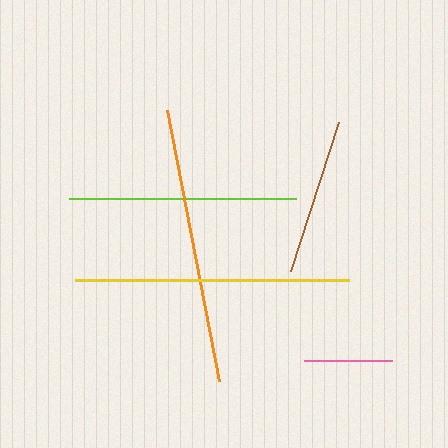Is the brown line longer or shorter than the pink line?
The brown line is longer than the pink line.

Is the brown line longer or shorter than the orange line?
The orange line is longer than the brown line.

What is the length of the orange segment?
The orange segment is approximately 276 pixels long.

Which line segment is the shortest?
The pink line is the shortest at approximately 88 pixels.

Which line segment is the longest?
The orange line is the longest at approximately 276 pixels.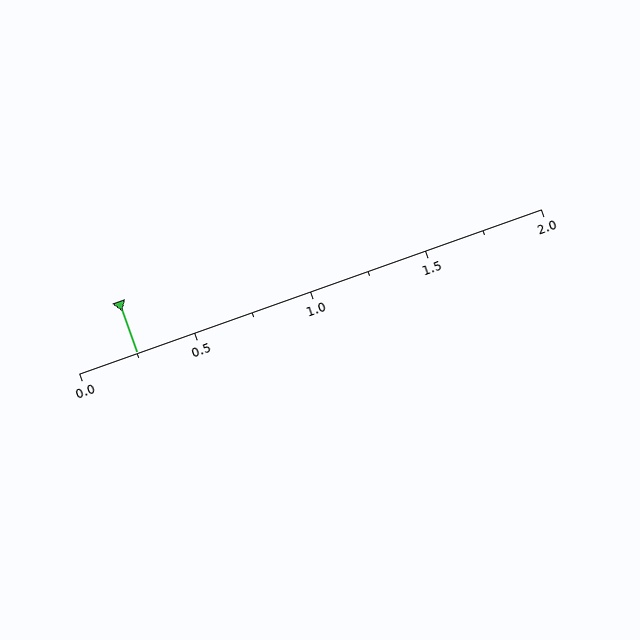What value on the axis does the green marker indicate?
The marker indicates approximately 0.25.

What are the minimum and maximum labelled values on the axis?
The axis runs from 0.0 to 2.0.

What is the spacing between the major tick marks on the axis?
The major ticks are spaced 0.5 apart.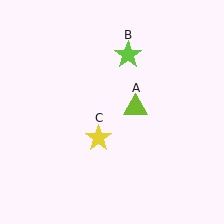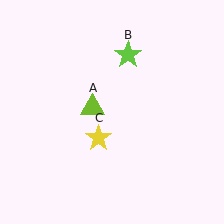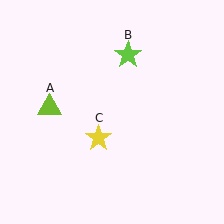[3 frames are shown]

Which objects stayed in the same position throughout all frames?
Lime star (object B) and yellow star (object C) remained stationary.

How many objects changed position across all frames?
1 object changed position: lime triangle (object A).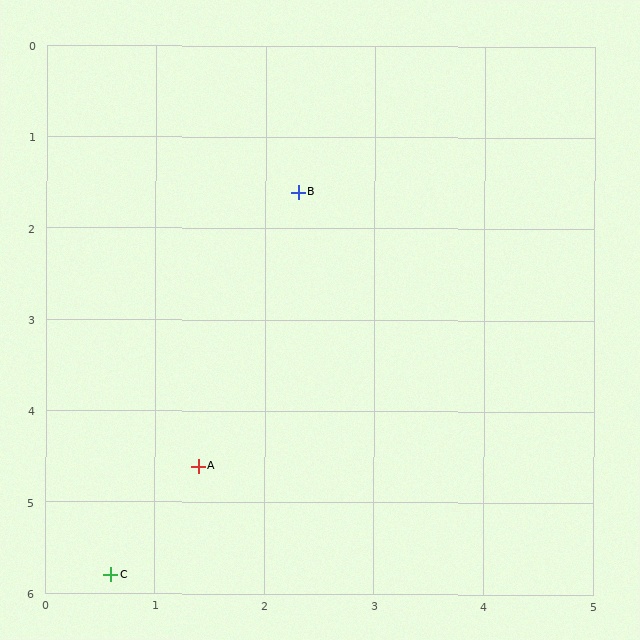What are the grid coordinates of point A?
Point A is at approximately (1.4, 4.6).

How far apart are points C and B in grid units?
Points C and B are about 4.5 grid units apart.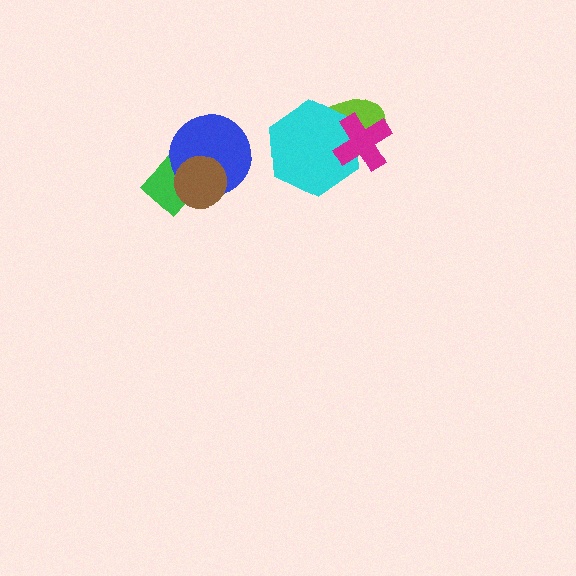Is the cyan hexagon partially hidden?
Yes, it is partially covered by another shape.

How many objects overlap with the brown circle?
2 objects overlap with the brown circle.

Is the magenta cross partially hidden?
No, no other shape covers it.